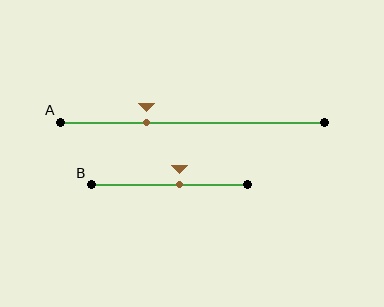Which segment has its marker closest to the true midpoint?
Segment B has its marker closest to the true midpoint.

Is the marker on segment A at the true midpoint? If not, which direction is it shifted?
No, the marker on segment A is shifted to the left by about 17% of the segment length.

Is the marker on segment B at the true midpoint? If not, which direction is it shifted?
No, the marker on segment B is shifted to the right by about 7% of the segment length.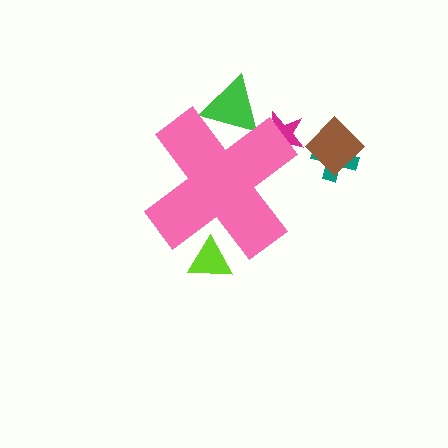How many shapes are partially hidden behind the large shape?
3 shapes are partially hidden.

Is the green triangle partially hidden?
Yes, the green triangle is partially hidden behind the pink cross.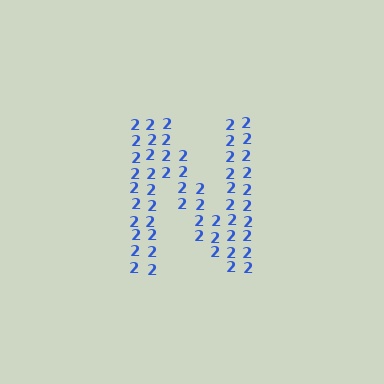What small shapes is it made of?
It is made of small digit 2's.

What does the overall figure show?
The overall figure shows the letter N.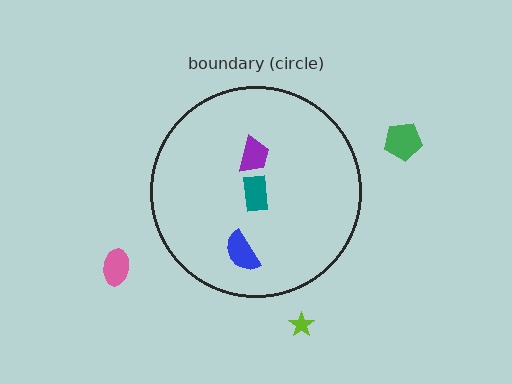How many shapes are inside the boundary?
3 inside, 3 outside.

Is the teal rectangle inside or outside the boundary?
Inside.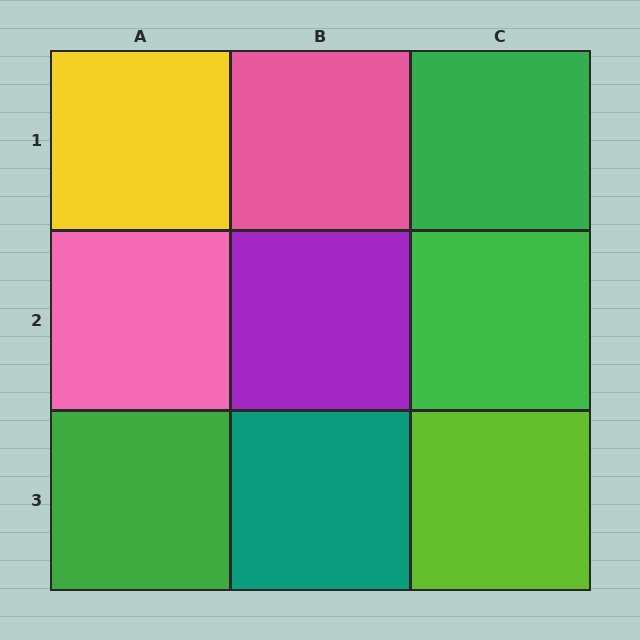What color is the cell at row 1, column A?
Yellow.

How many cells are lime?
1 cell is lime.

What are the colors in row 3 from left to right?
Green, teal, lime.